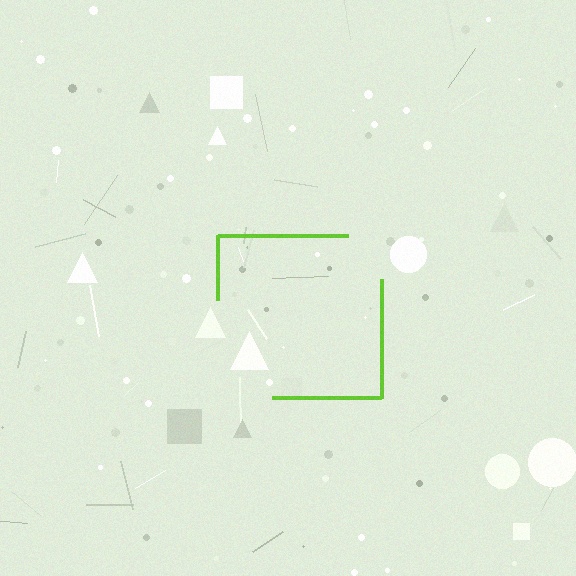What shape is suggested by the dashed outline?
The dashed outline suggests a square.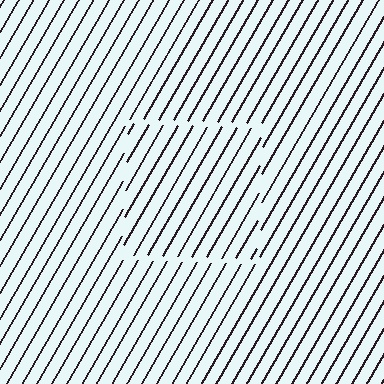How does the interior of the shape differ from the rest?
The interior of the shape contains the same grating, shifted by half a period — the contour is defined by the phase discontinuity where line-ends from the inner and outer gratings abut.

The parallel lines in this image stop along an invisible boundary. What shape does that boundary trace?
An illusory square. The interior of the shape contains the same grating, shifted by half a period — the contour is defined by the phase discontinuity where line-ends from the inner and outer gratings abut.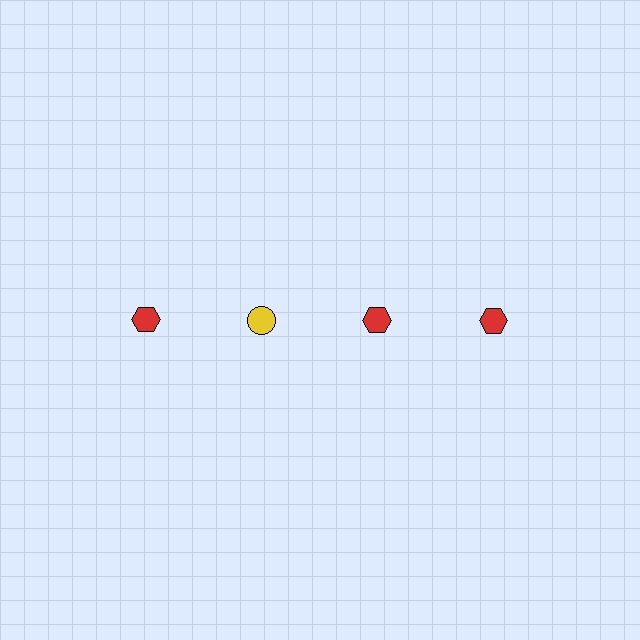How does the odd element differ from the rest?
It differs in both color (yellow instead of red) and shape (circle instead of hexagon).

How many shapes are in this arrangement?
There are 4 shapes arranged in a grid pattern.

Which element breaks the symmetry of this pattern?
The yellow circle in the top row, second from left column breaks the symmetry. All other shapes are red hexagons.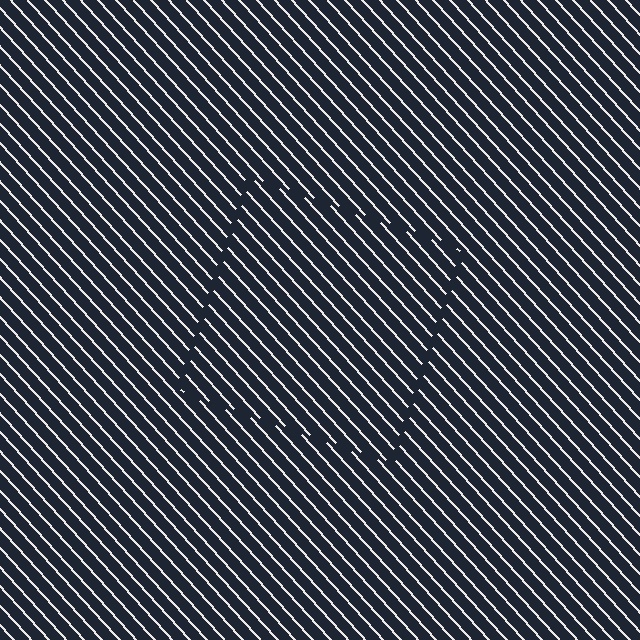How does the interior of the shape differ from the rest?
The interior of the shape contains the same grating, shifted by half a period — the contour is defined by the phase discontinuity where line-ends from the inner and outer gratings abut.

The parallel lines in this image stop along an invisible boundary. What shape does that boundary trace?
An illusory square. The interior of the shape contains the same grating, shifted by half a period — the contour is defined by the phase discontinuity where line-ends from the inner and outer gratings abut.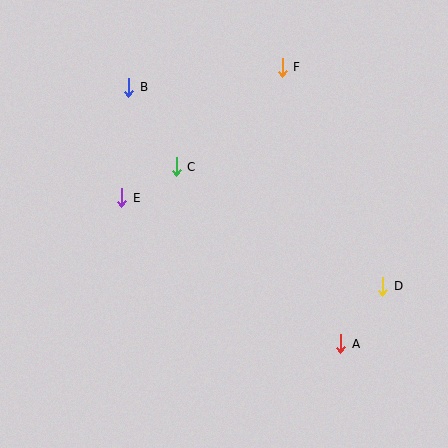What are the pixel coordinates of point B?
Point B is at (129, 87).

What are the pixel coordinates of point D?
Point D is at (383, 287).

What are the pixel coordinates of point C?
Point C is at (176, 167).